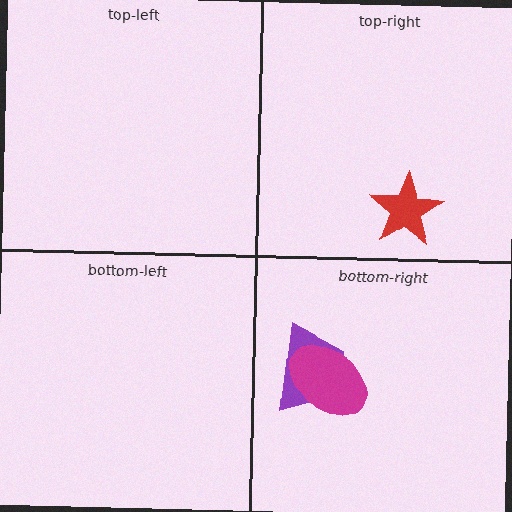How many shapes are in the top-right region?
1.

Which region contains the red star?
The top-right region.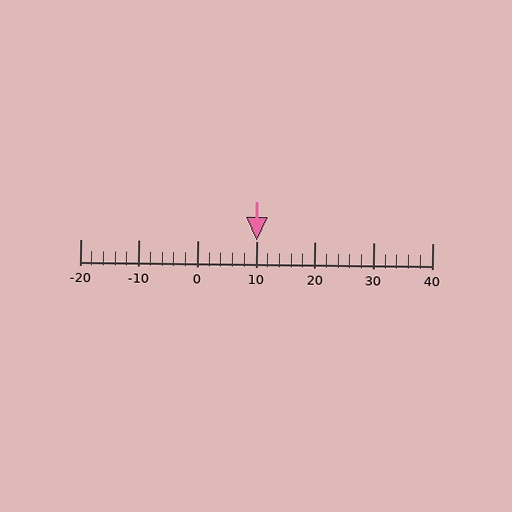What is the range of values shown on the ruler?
The ruler shows values from -20 to 40.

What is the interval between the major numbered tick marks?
The major tick marks are spaced 10 units apart.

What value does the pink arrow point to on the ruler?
The pink arrow points to approximately 10.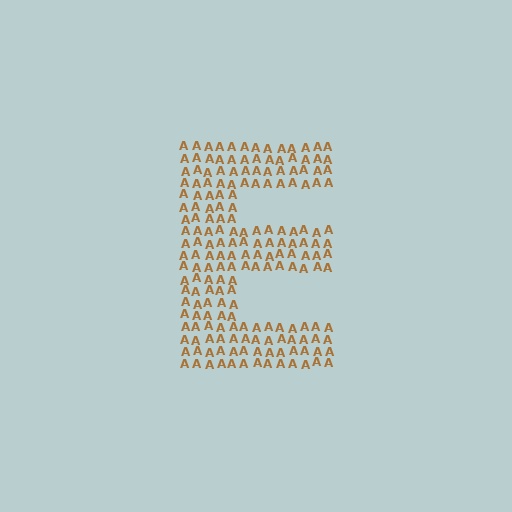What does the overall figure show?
The overall figure shows the letter E.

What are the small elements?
The small elements are letter A's.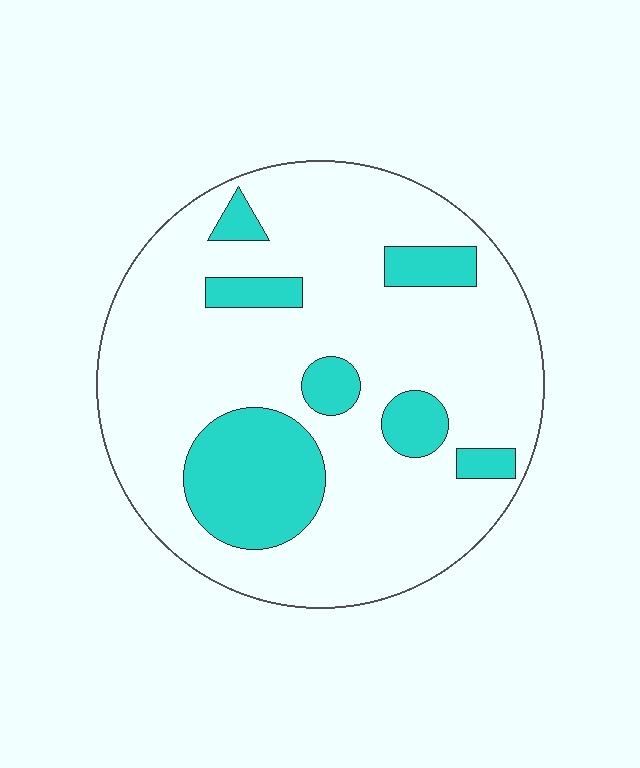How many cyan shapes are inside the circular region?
7.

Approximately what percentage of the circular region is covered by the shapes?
Approximately 20%.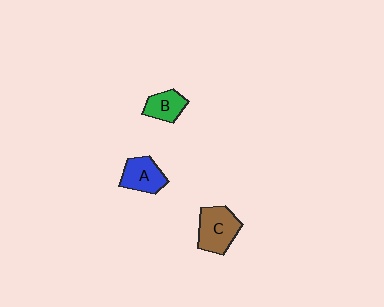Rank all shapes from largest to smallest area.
From largest to smallest: C (brown), A (blue), B (green).